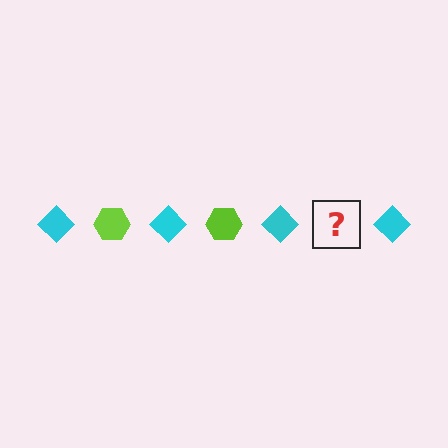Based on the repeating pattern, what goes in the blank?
The blank should be a lime hexagon.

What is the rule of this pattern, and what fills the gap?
The rule is that the pattern alternates between cyan diamond and lime hexagon. The gap should be filled with a lime hexagon.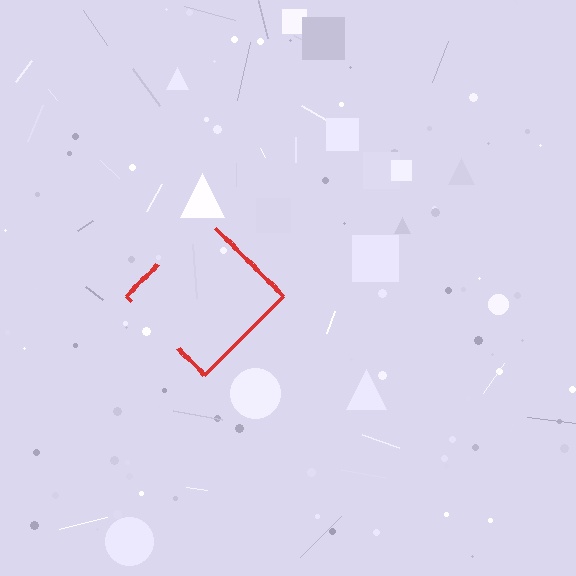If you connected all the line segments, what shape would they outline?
They would outline a diamond.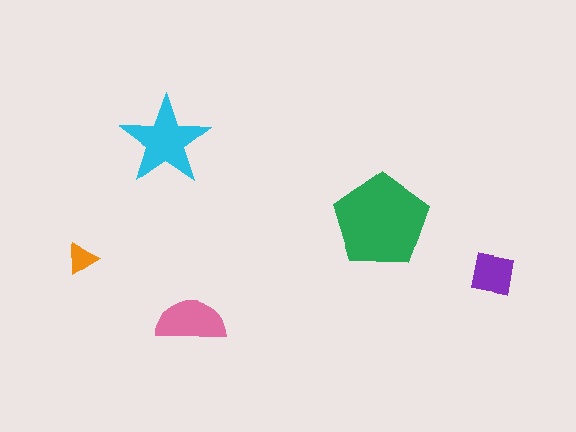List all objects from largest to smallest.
The green pentagon, the cyan star, the pink semicircle, the purple square, the orange triangle.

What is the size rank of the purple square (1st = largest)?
4th.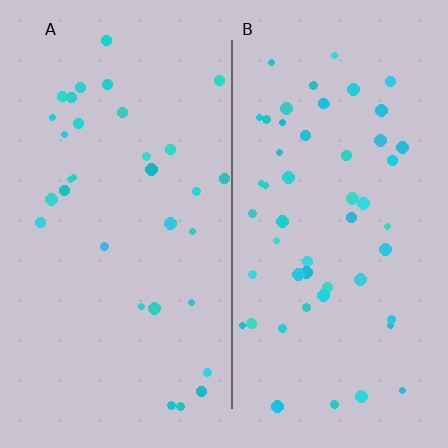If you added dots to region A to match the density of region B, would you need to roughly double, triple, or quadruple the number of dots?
Approximately double.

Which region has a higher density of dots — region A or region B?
B (the right).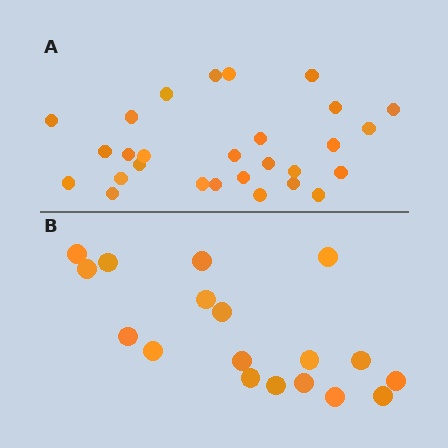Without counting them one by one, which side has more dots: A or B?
Region A (the top region) has more dots.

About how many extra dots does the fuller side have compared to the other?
Region A has roughly 10 or so more dots than region B.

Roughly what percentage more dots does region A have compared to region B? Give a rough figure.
About 55% more.